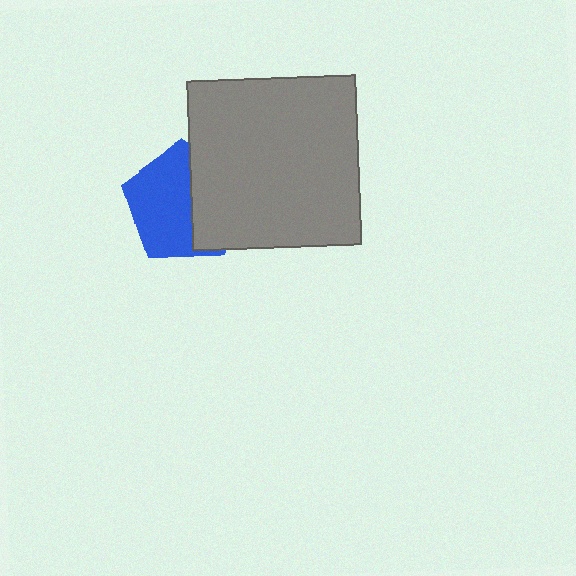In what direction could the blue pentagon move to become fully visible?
The blue pentagon could move left. That would shift it out from behind the gray square entirely.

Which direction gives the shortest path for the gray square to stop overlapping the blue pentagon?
Moving right gives the shortest separation.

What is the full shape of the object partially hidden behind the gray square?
The partially hidden object is a blue pentagon.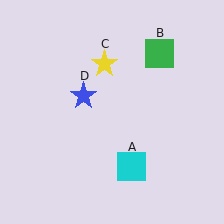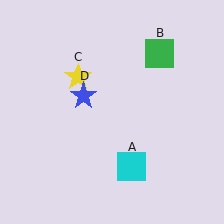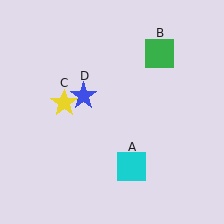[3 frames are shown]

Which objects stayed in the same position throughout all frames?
Cyan square (object A) and green square (object B) and blue star (object D) remained stationary.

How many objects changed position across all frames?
1 object changed position: yellow star (object C).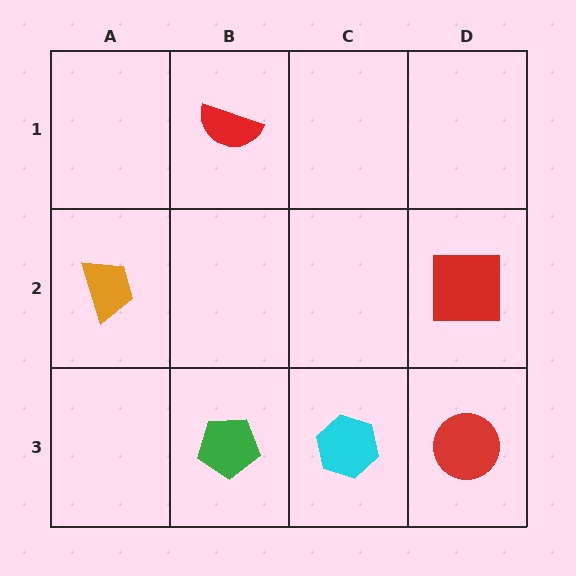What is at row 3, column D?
A red circle.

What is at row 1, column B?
A red semicircle.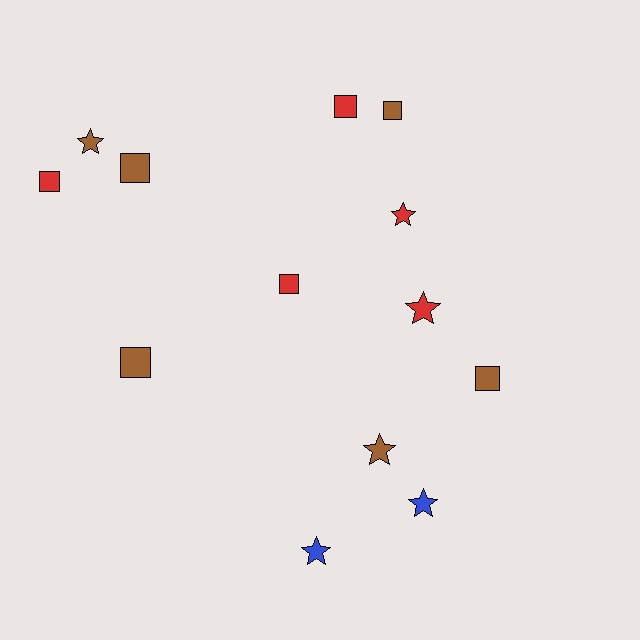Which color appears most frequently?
Brown, with 6 objects.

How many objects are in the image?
There are 13 objects.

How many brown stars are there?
There are 2 brown stars.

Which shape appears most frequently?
Square, with 7 objects.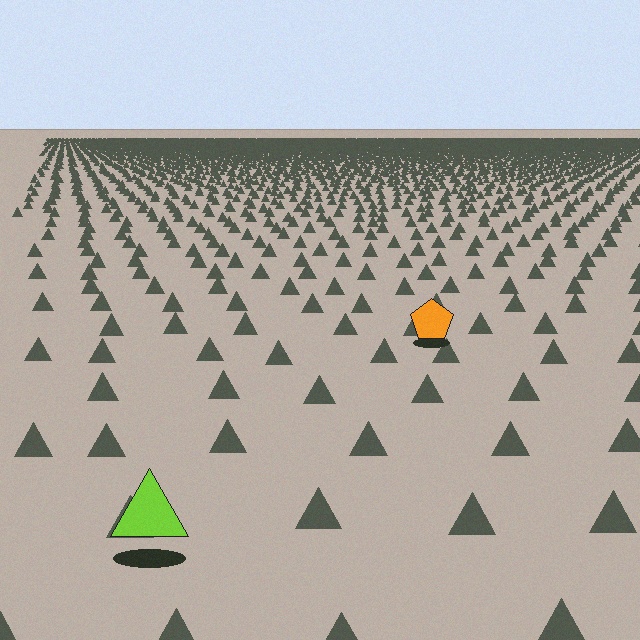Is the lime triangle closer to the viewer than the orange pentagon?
Yes. The lime triangle is closer — you can tell from the texture gradient: the ground texture is coarser near it.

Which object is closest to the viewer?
The lime triangle is closest. The texture marks near it are larger and more spread out.